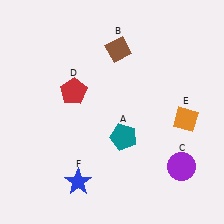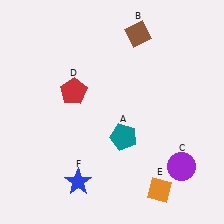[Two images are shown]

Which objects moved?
The objects that moved are: the brown diamond (B), the orange diamond (E).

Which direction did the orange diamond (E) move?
The orange diamond (E) moved down.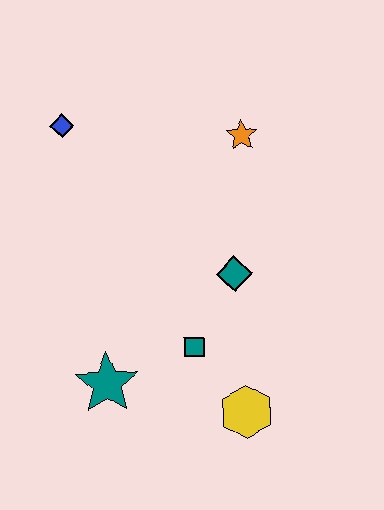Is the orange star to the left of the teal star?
No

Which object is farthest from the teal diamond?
The blue diamond is farthest from the teal diamond.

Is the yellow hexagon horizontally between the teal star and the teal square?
No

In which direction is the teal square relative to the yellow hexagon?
The teal square is above the yellow hexagon.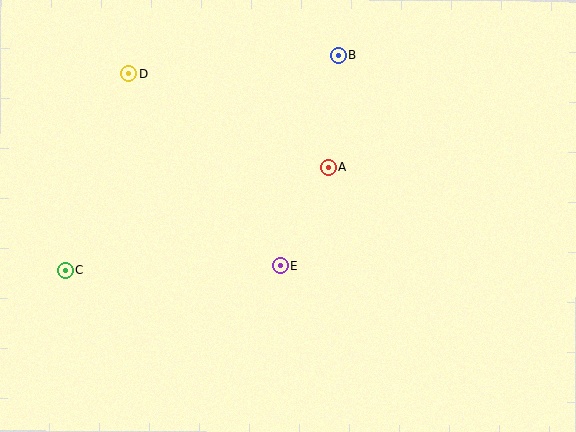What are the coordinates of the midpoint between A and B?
The midpoint between A and B is at (333, 112).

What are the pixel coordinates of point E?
Point E is at (280, 266).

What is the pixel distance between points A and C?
The distance between A and C is 283 pixels.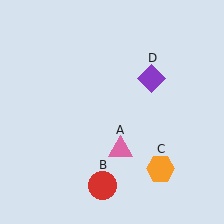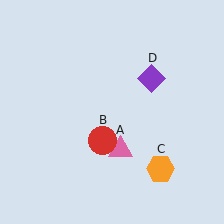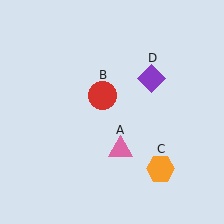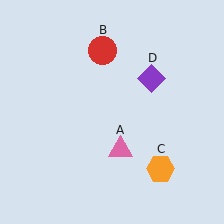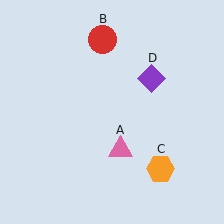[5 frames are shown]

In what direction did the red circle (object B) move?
The red circle (object B) moved up.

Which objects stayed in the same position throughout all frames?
Pink triangle (object A) and orange hexagon (object C) and purple diamond (object D) remained stationary.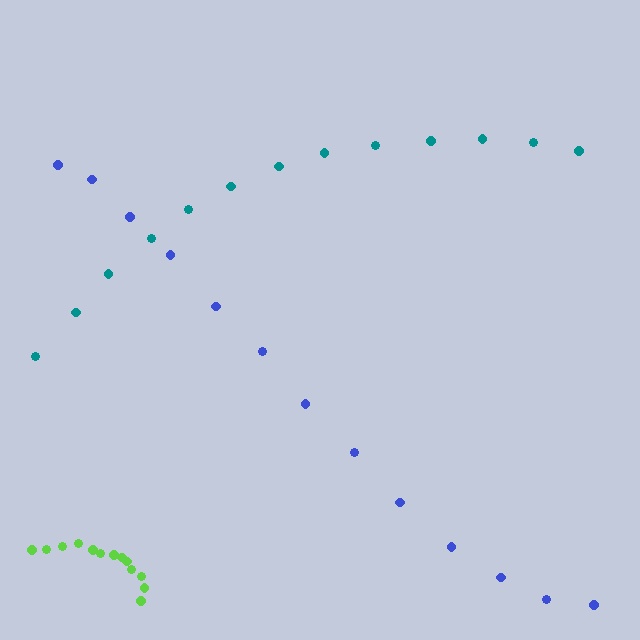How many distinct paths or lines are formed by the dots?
There are 3 distinct paths.